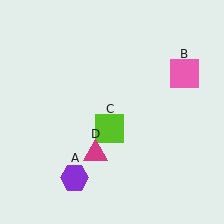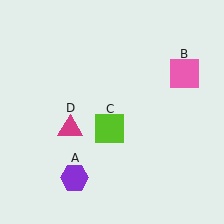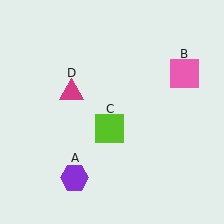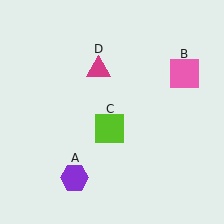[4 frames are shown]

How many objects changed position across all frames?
1 object changed position: magenta triangle (object D).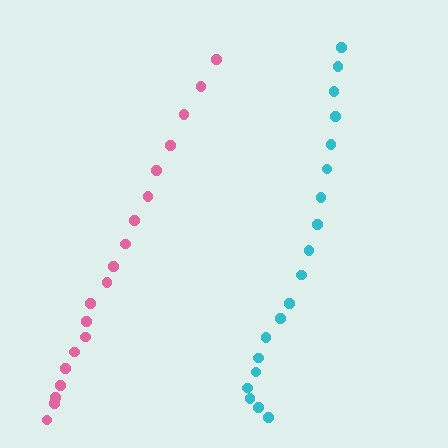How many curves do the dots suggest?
There are 2 distinct paths.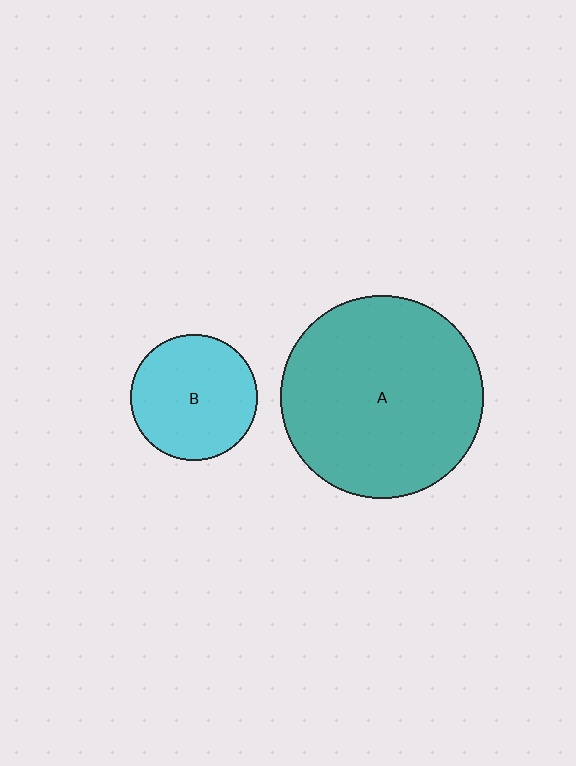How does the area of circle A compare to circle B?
Approximately 2.5 times.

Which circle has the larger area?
Circle A (teal).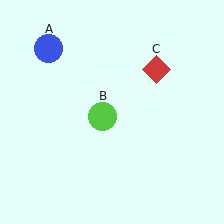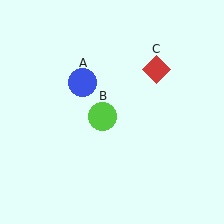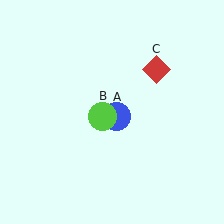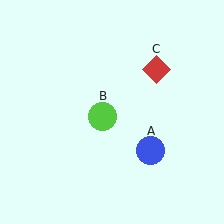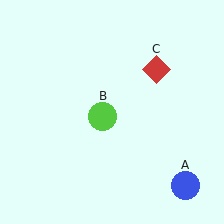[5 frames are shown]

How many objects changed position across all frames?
1 object changed position: blue circle (object A).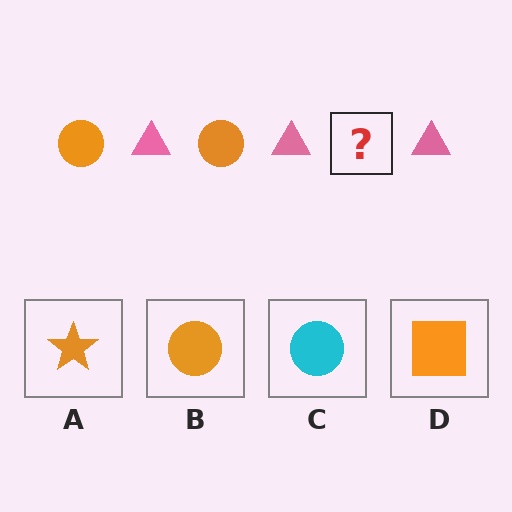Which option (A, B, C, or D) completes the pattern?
B.